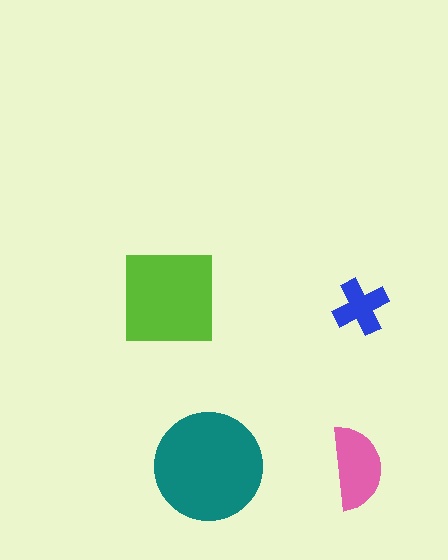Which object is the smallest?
The blue cross.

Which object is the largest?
The teal circle.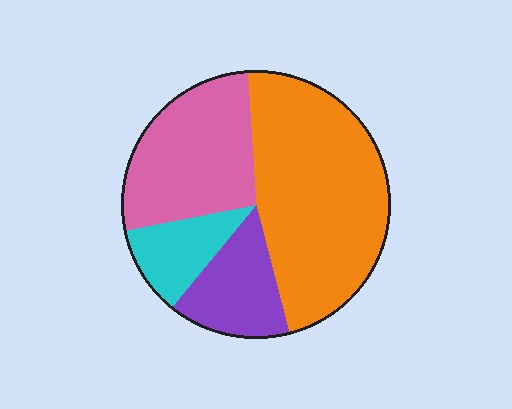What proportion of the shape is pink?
Pink covers about 25% of the shape.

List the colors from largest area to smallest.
From largest to smallest: orange, pink, purple, cyan.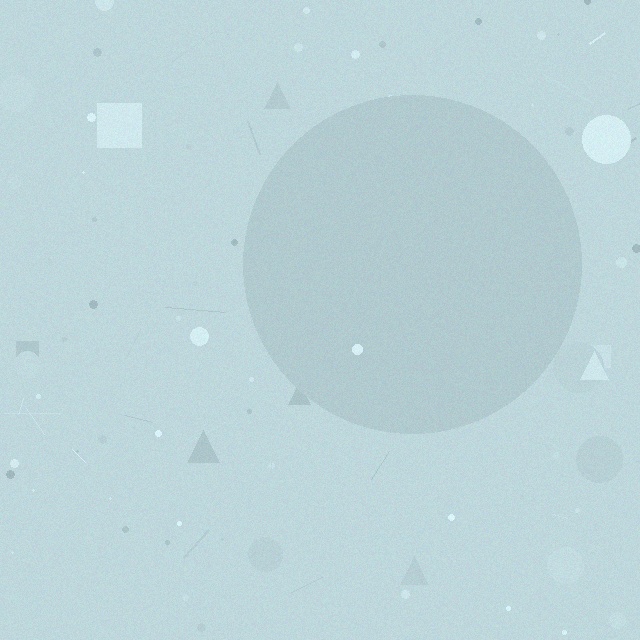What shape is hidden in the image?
A circle is hidden in the image.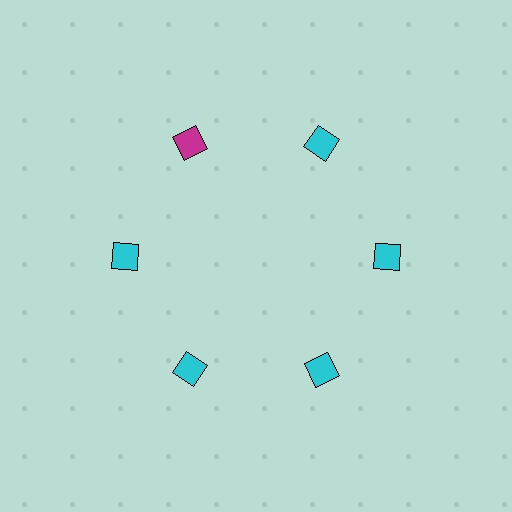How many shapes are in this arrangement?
There are 6 shapes arranged in a ring pattern.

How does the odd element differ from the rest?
It has a different color: magenta instead of cyan.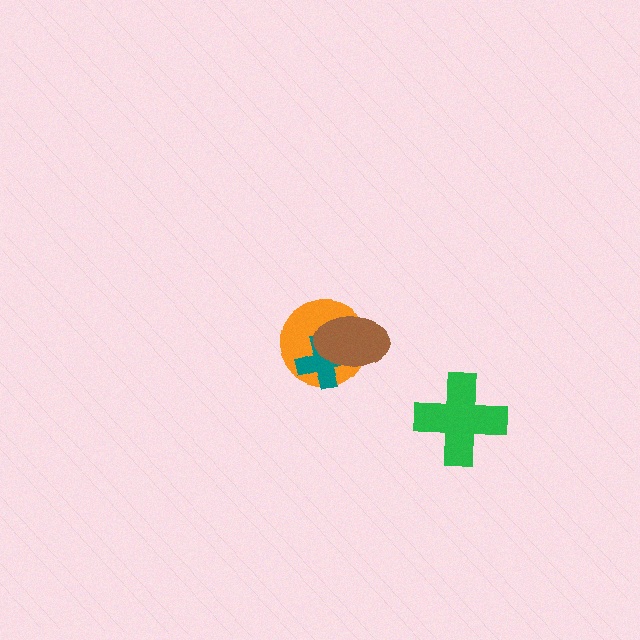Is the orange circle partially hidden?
Yes, it is partially covered by another shape.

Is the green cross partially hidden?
No, no other shape covers it.